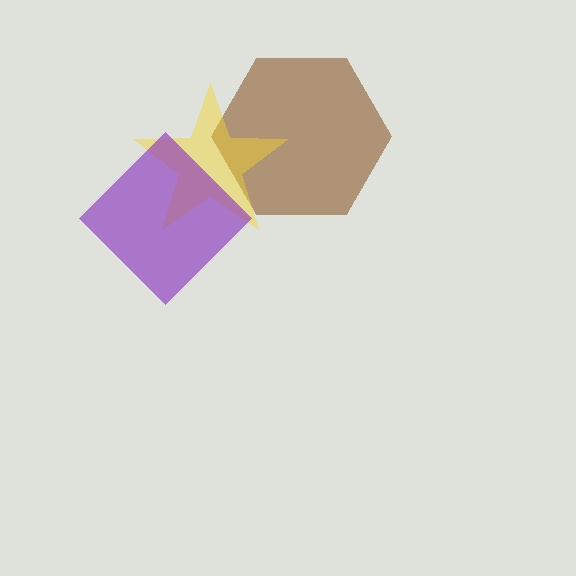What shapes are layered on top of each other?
The layered shapes are: a brown hexagon, a yellow star, a purple diamond.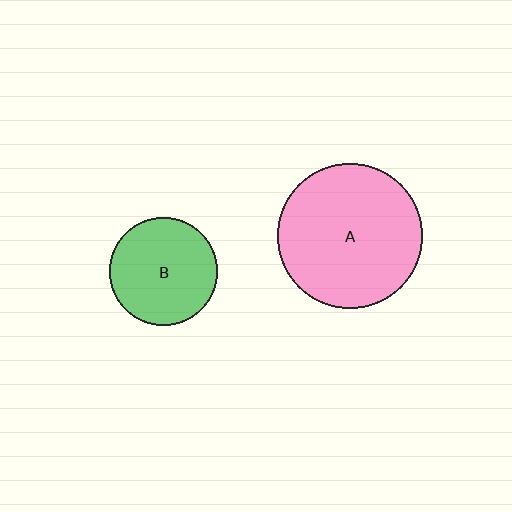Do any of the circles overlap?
No, none of the circles overlap.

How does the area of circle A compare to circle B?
Approximately 1.8 times.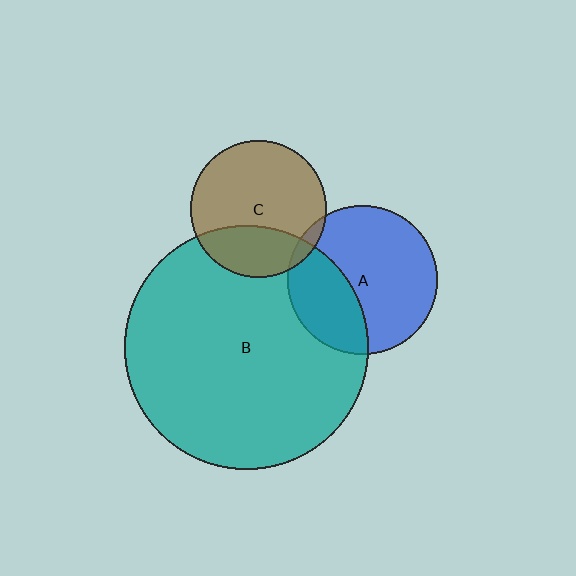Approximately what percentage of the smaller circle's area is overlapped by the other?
Approximately 5%.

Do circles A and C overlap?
Yes.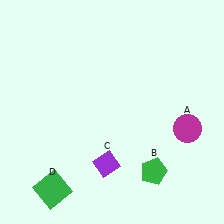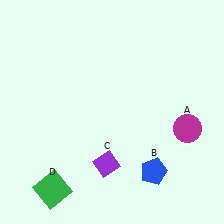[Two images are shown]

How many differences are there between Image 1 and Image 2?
There is 1 difference between the two images.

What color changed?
The pentagon (B) changed from green in Image 1 to blue in Image 2.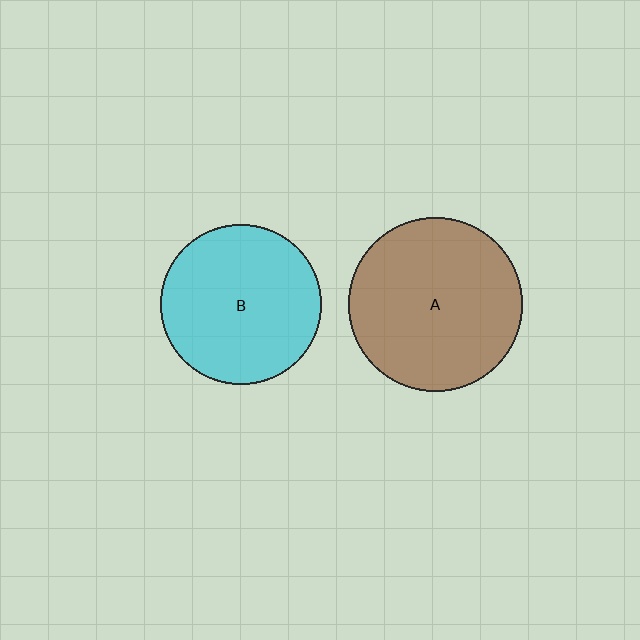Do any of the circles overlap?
No, none of the circles overlap.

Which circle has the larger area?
Circle A (brown).